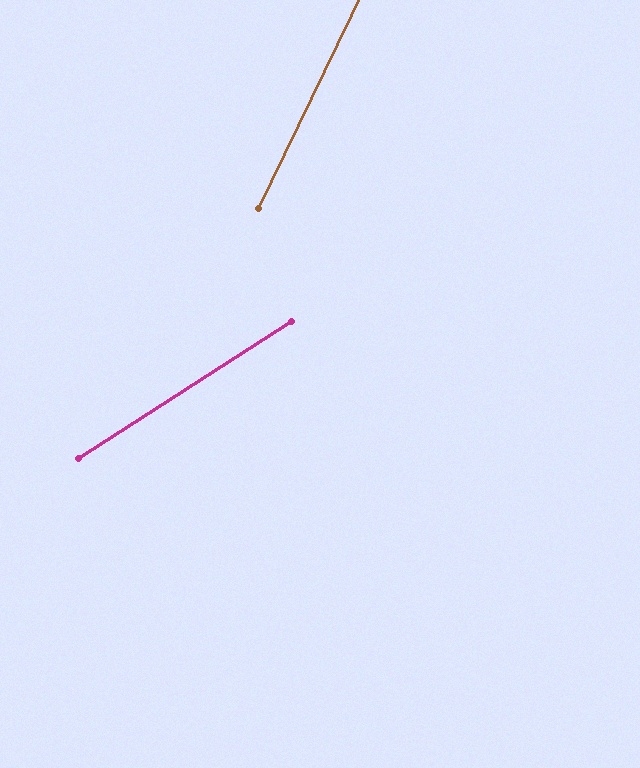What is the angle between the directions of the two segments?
Approximately 32 degrees.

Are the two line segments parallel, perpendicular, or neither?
Neither parallel nor perpendicular — they differ by about 32°.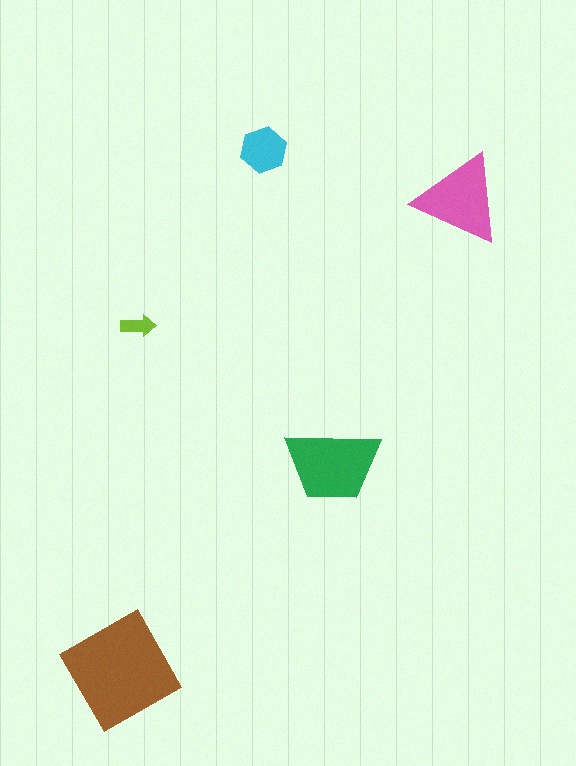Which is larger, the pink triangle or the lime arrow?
The pink triangle.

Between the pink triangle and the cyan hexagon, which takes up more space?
The pink triangle.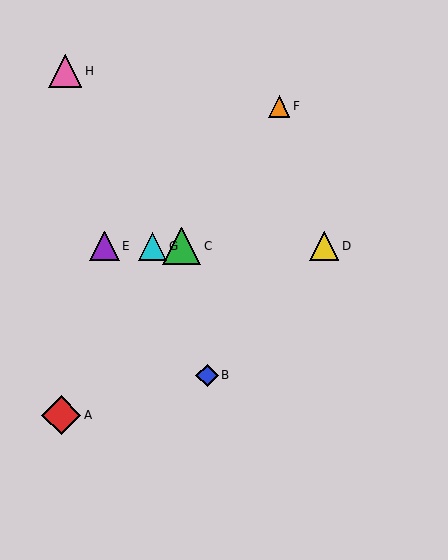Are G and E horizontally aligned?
Yes, both are at y≈246.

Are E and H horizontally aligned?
No, E is at y≈246 and H is at y≈71.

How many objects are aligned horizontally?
4 objects (C, D, E, G) are aligned horizontally.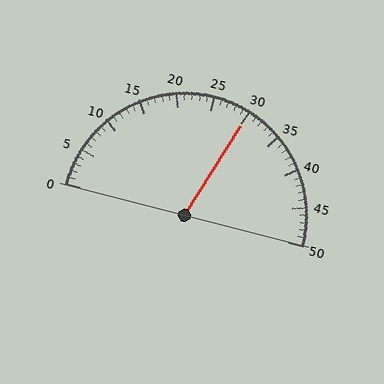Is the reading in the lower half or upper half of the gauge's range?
The reading is in the upper half of the range (0 to 50).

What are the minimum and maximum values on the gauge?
The gauge ranges from 0 to 50.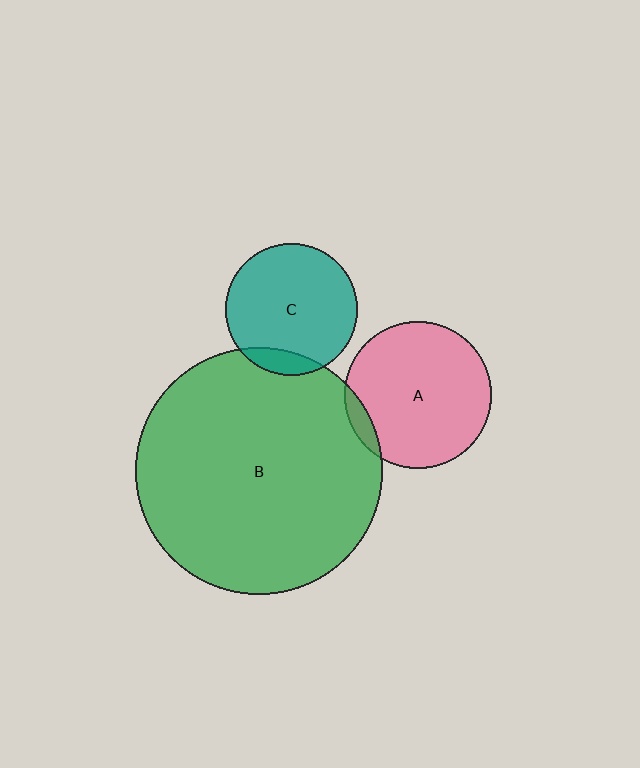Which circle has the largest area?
Circle B (green).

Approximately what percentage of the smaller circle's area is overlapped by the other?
Approximately 5%.